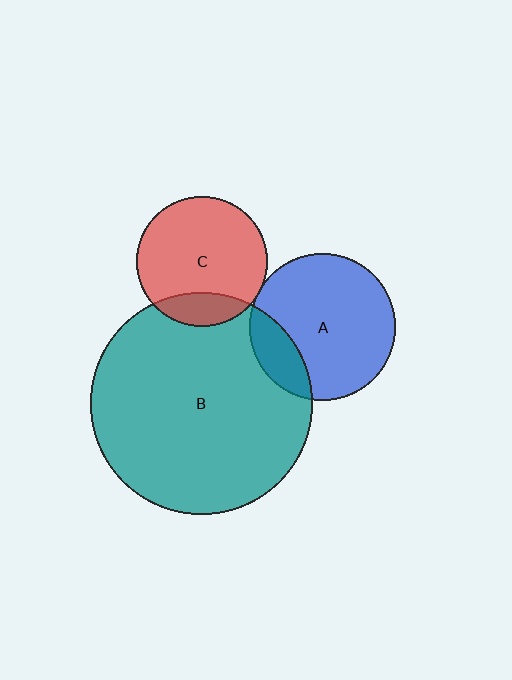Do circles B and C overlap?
Yes.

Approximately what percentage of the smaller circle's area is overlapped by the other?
Approximately 15%.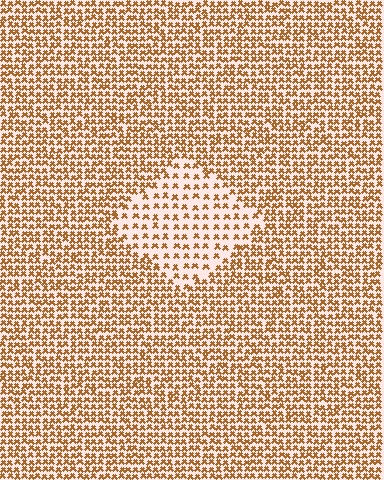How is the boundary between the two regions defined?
The boundary is defined by a change in element density (approximately 2.1x ratio). All elements are the same color, size, and shape.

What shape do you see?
I see a diamond.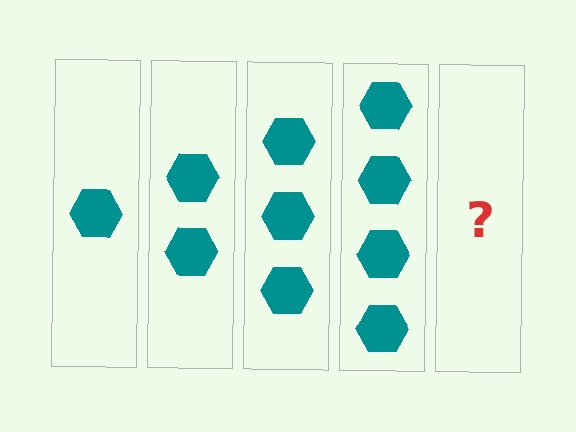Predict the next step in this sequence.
The next step is 5 hexagons.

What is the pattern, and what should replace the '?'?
The pattern is that each step adds one more hexagon. The '?' should be 5 hexagons.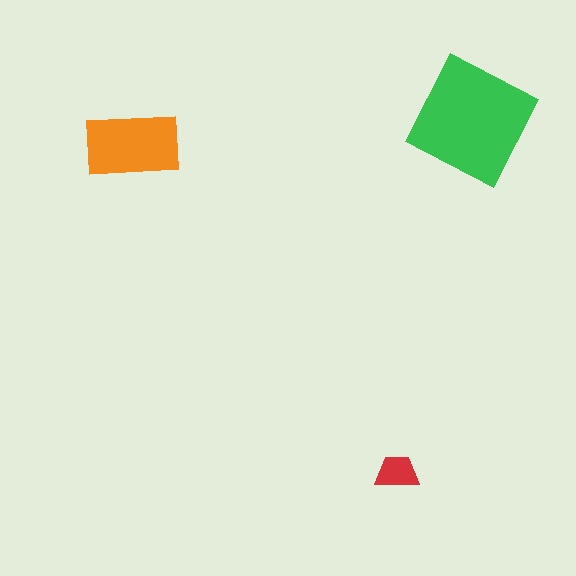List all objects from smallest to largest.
The red trapezoid, the orange rectangle, the green square.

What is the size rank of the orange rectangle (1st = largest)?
2nd.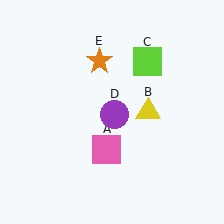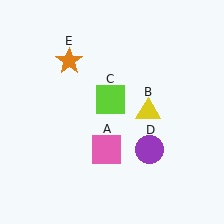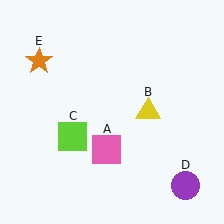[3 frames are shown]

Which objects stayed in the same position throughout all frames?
Pink square (object A) and yellow triangle (object B) remained stationary.